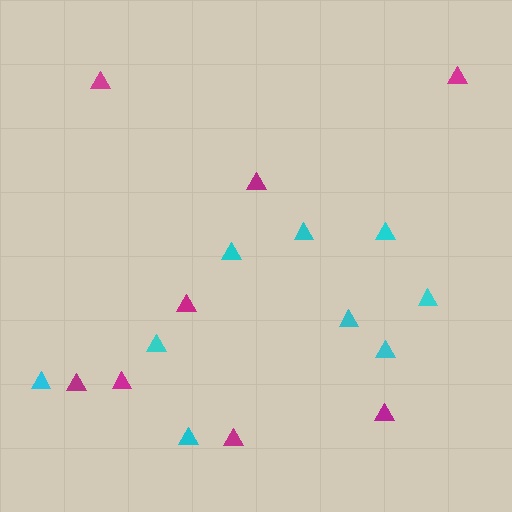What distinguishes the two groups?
There are 2 groups: one group of magenta triangles (8) and one group of cyan triangles (9).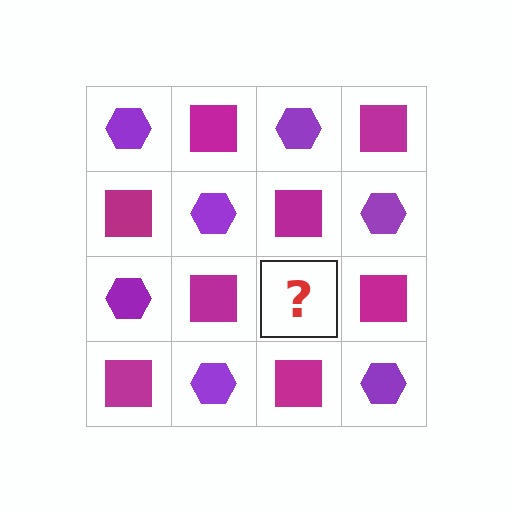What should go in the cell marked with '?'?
The missing cell should contain a purple hexagon.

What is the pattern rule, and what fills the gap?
The rule is that it alternates purple hexagon and magenta square in a checkerboard pattern. The gap should be filled with a purple hexagon.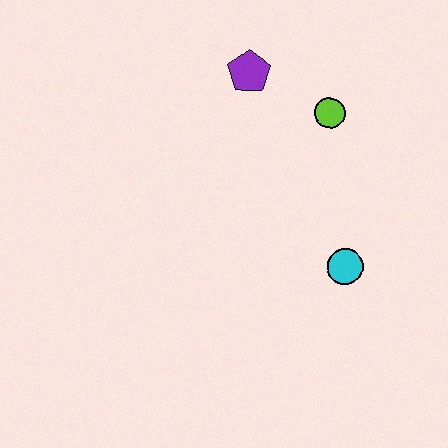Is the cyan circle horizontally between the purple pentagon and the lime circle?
No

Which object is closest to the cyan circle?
The lime circle is closest to the cyan circle.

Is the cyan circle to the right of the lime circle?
Yes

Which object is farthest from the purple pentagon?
The cyan circle is farthest from the purple pentagon.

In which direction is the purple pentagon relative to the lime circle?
The purple pentagon is to the left of the lime circle.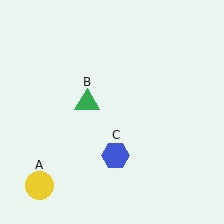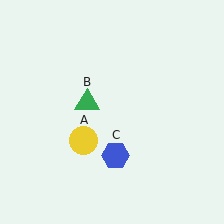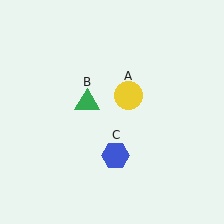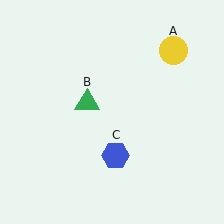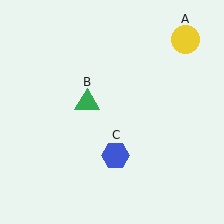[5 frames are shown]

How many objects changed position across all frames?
1 object changed position: yellow circle (object A).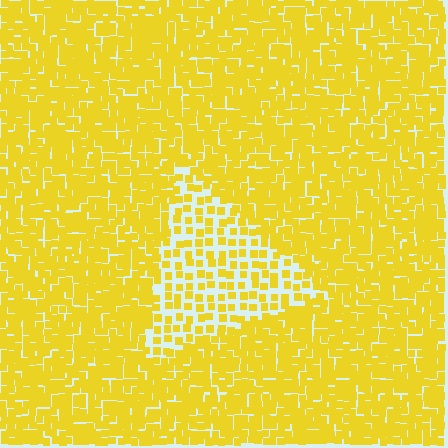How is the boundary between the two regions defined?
The boundary is defined by a change in element density (approximately 2.2x ratio). All elements are the same color, size, and shape.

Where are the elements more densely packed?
The elements are more densely packed outside the triangle boundary.